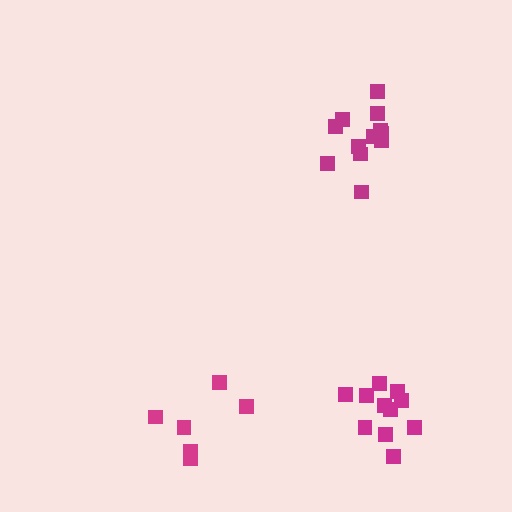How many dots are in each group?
Group 1: 6 dots, Group 2: 12 dots, Group 3: 11 dots (29 total).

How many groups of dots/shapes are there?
There are 3 groups.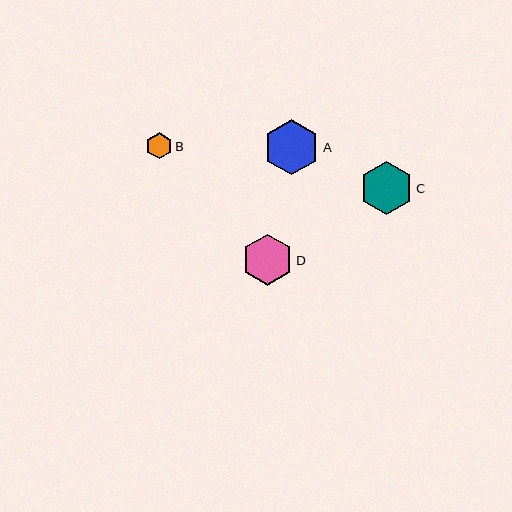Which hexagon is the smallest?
Hexagon B is the smallest with a size of approximately 26 pixels.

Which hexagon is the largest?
Hexagon A is the largest with a size of approximately 55 pixels.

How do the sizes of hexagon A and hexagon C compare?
Hexagon A and hexagon C are approximately the same size.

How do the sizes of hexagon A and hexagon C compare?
Hexagon A and hexagon C are approximately the same size.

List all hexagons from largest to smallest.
From largest to smallest: A, C, D, B.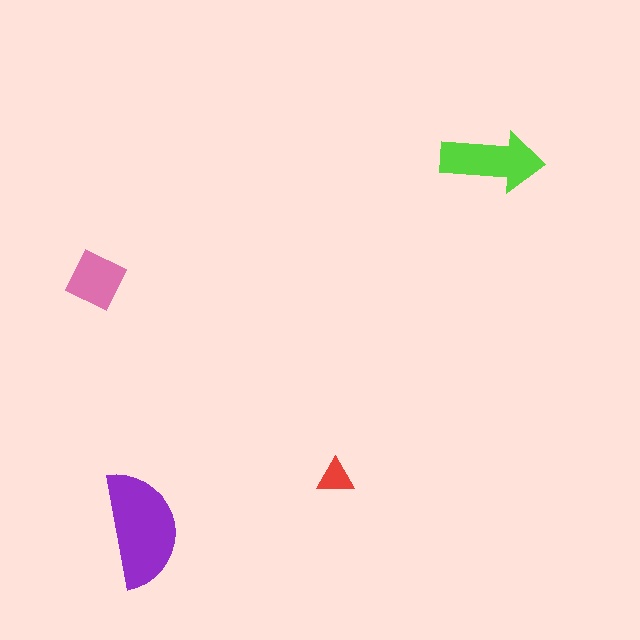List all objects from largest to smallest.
The purple semicircle, the lime arrow, the pink diamond, the red triangle.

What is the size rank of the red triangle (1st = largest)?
4th.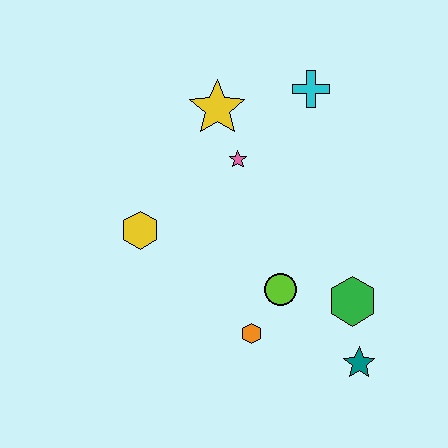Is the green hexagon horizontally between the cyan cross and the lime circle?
No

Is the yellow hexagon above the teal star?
Yes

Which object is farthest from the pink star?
The teal star is farthest from the pink star.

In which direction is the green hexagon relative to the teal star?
The green hexagon is above the teal star.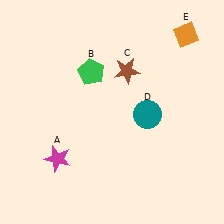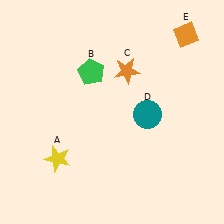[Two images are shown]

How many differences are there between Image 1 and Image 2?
There are 2 differences between the two images.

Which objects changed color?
A changed from magenta to yellow. C changed from brown to orange.